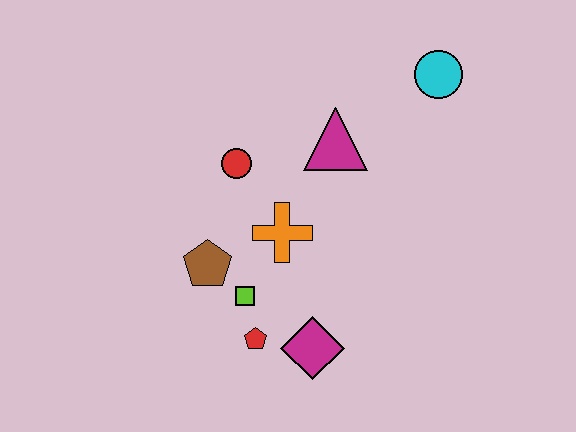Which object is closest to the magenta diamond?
The red pentagon is closest to the magenta diamond.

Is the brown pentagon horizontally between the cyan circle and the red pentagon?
No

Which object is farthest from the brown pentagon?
The cyan circle is farthest from the brown pentagon.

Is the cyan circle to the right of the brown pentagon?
Yes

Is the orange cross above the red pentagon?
Yes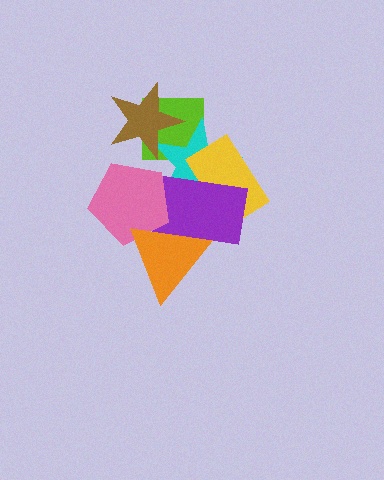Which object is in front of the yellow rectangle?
The purple rectangle is in front of the yellow rectangle.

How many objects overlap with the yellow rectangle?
2 objects overlap with the yellow rectangle.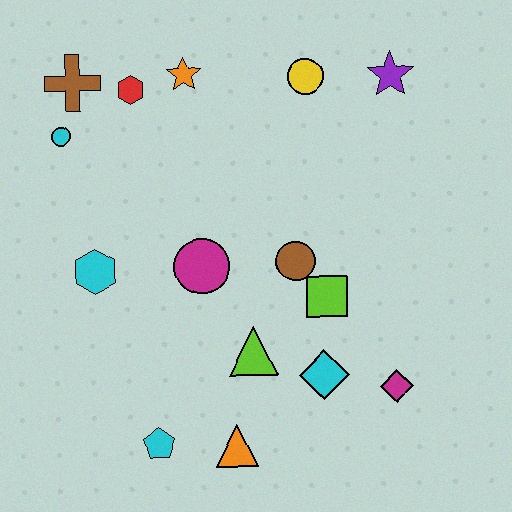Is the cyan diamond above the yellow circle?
No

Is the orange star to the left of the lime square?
Yes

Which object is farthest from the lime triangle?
The brown cross is farthest from the lime triangle.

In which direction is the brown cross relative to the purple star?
The brown cross is to the left of the purple star.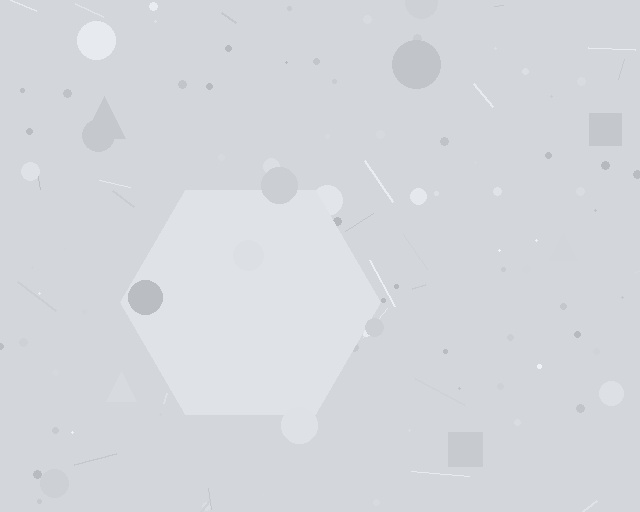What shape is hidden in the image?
A hexagon is hidden in the image.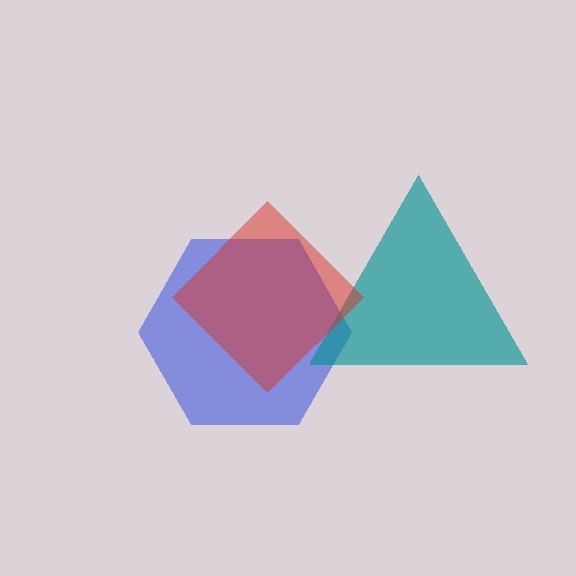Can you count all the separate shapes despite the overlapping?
Yes, there are 3 separate shapes.